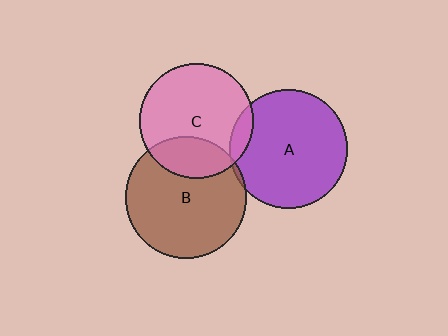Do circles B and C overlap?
Yes.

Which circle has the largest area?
Circle B (brown).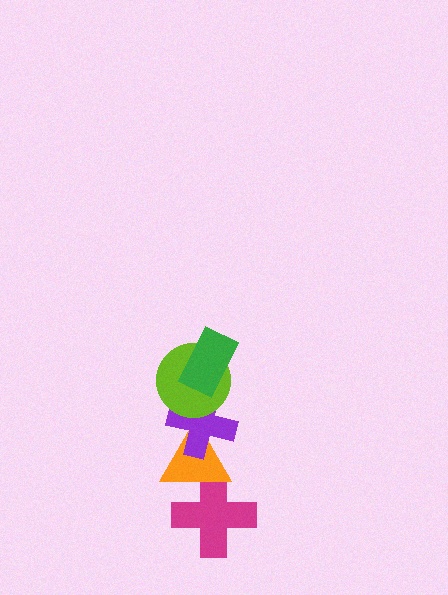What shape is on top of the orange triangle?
The purple cross is on top of the orange triangle.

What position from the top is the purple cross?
The purple cross is 3rd from the top.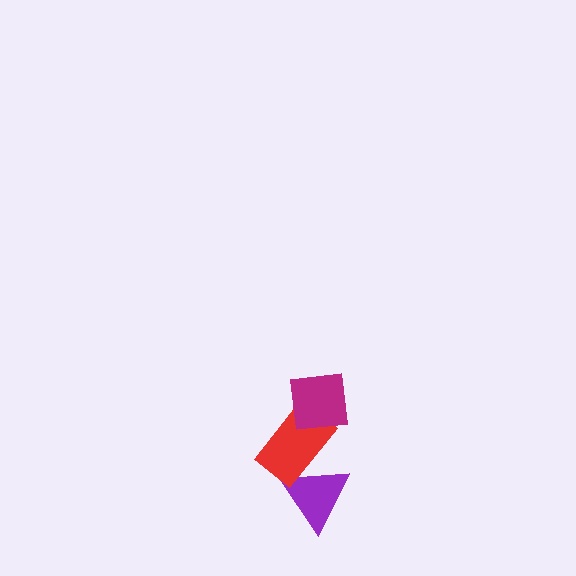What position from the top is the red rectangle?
The red rectangle is 2nd from the top.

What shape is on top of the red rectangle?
The magenta square is on top of the red rectangle.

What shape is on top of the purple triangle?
The red rectangle is on top of the purple triangle.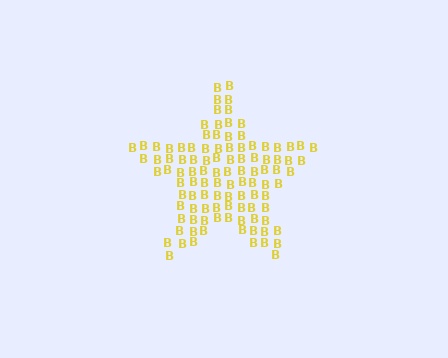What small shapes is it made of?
It is made of small letter B's.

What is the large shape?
The large shape is a star.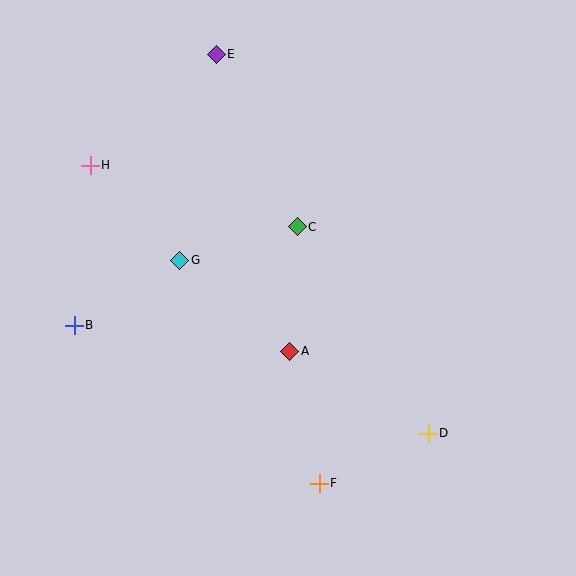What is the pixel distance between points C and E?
The distance between C and E is 190 pixels.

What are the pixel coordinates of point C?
Point C is at (297, 227).